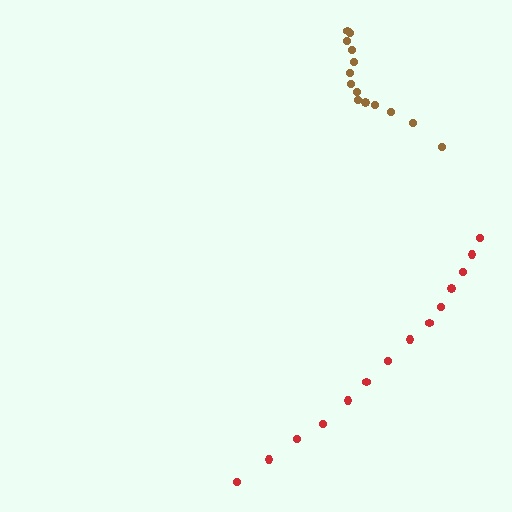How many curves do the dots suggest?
There are 2 distinct paths.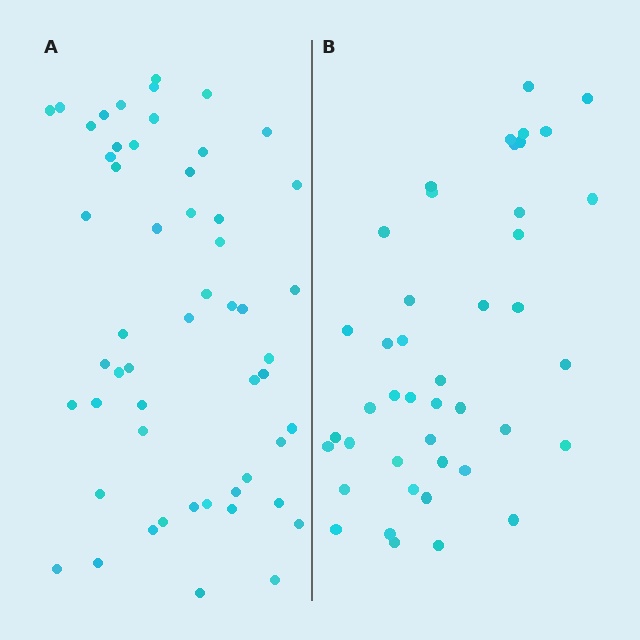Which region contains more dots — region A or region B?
Region A (the left region) has more dots.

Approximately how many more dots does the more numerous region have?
Region A has roughly 12 or so more dots than region B.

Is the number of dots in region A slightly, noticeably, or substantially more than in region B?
Region A has noticeably more, but not dramatically so. The ratio is roughly 1.3 to 1.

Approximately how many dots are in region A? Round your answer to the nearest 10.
About 50 dots. (The exact count is 54, which rounds to 50.)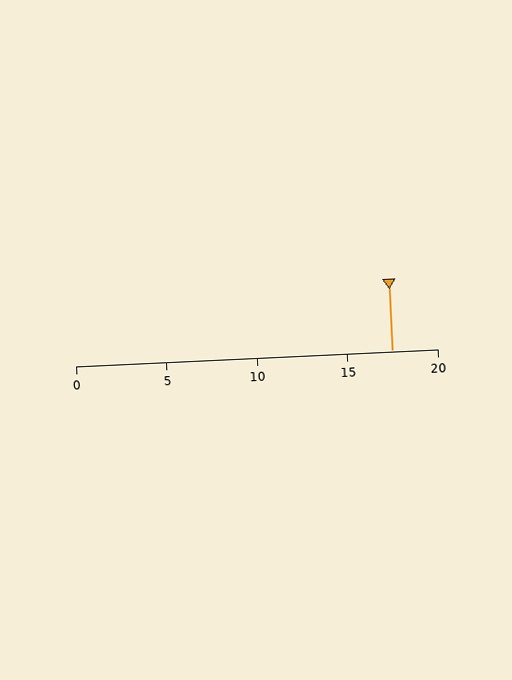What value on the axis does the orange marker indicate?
The marker indicates approximately 17.5.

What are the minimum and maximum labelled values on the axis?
The axis runs from 0 to 20.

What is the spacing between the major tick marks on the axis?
The major ticks are spaced 5 apart.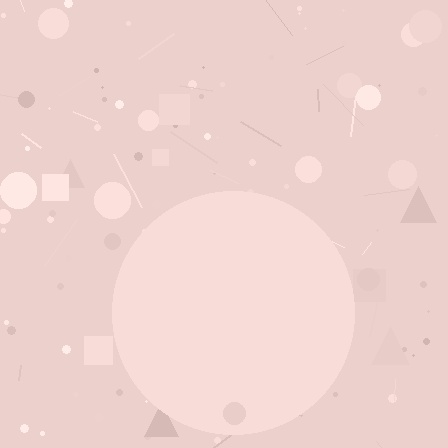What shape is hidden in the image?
A circle is hidden in the image.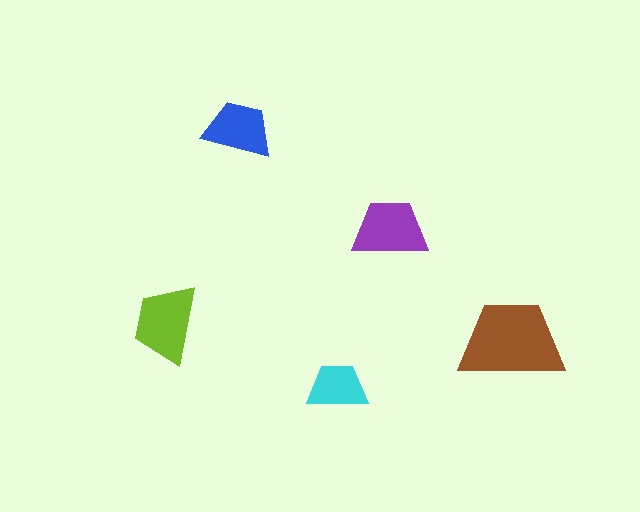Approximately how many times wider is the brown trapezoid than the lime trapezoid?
About 1.5 times wider.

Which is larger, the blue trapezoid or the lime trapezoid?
The lime one.